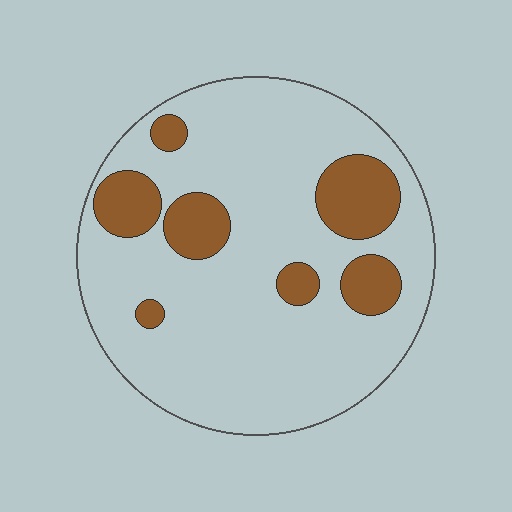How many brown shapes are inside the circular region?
7.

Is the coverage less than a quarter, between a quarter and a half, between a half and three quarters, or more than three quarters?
Less than a quarter.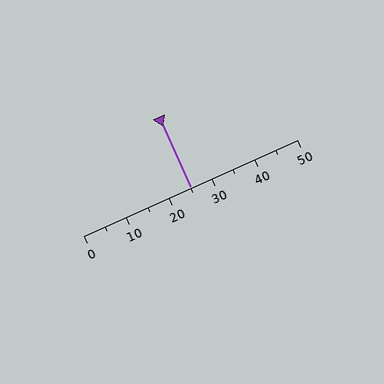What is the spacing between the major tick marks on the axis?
The major ticks are spaced 10 apart.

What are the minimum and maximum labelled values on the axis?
The axis runs from 0 to 50.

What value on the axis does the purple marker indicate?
The marker indicates approximately 25.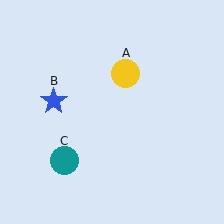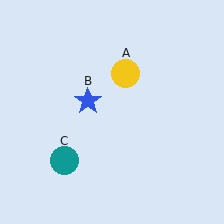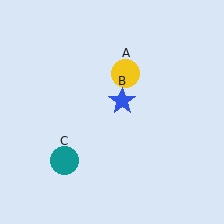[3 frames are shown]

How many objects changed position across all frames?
1 object changed position: blue star (object B).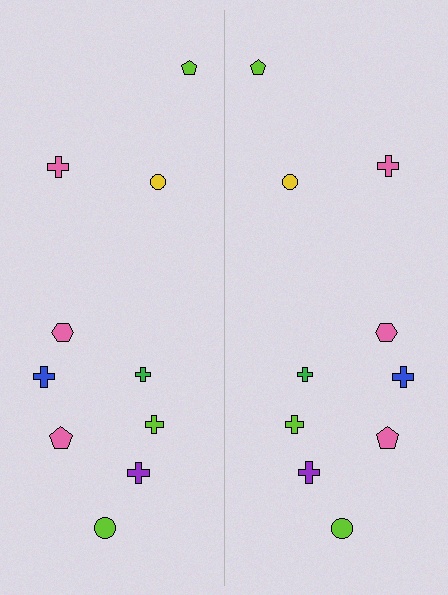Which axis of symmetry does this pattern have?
The pattern has a vertical axis of symmetry running through the center of the image.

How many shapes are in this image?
There are 20 shapes in this image.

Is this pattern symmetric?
Yes, this pattern has bilateral (reflection) symmetry.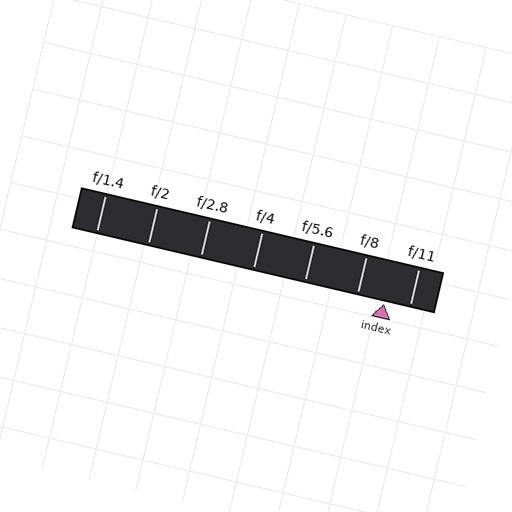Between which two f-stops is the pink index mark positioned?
The index mark is between f/8 and f/11.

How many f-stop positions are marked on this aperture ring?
There are 7 f-stop positions marked.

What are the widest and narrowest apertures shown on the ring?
The widest aperture shown is f/1.4 and the narrowest is f/11.